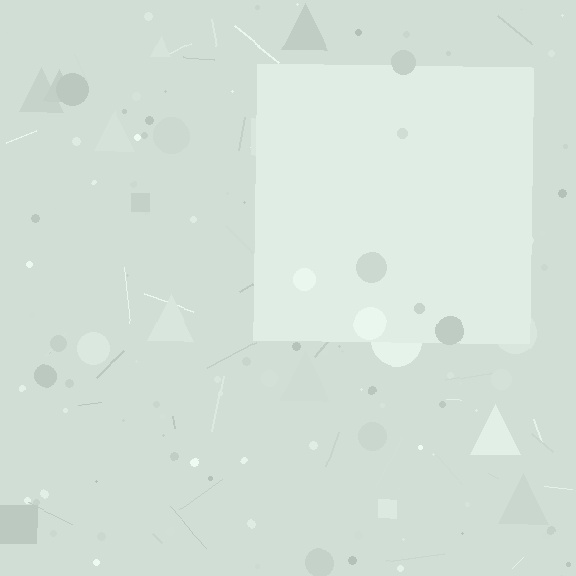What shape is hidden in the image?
A square is hidden in the image.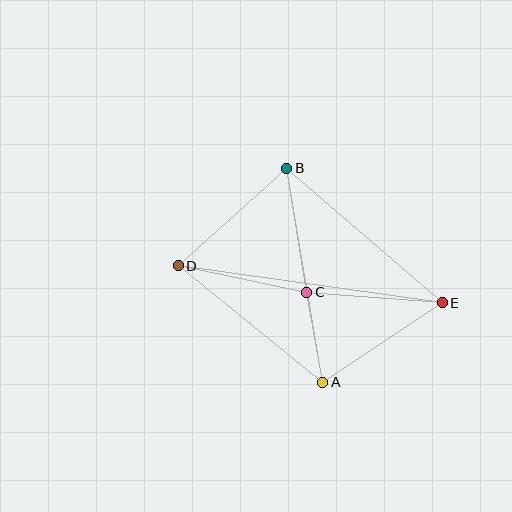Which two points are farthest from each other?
Points D and E are farthest from each other.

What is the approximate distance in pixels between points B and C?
The distance between B and C is approximately 125 pixels.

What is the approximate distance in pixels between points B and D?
The distance between B and D is approximately 146 pixels.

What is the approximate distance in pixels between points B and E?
The distance between B and E is approximately 206 pixels.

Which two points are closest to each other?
Points A and C are closest to each other.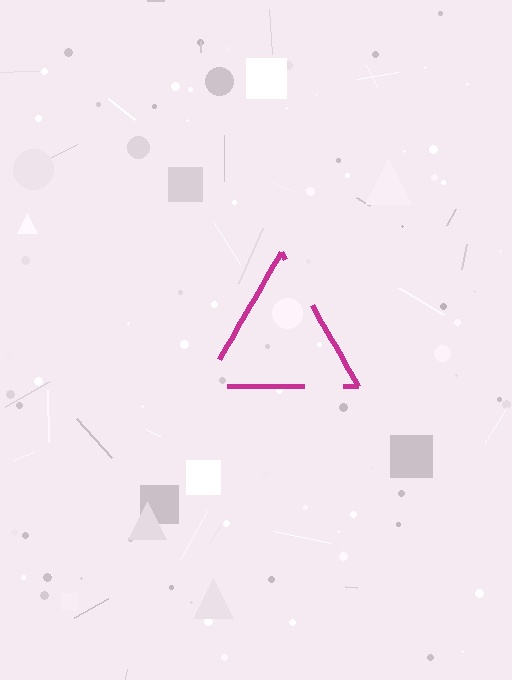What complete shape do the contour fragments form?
The contour fragments form a triangle.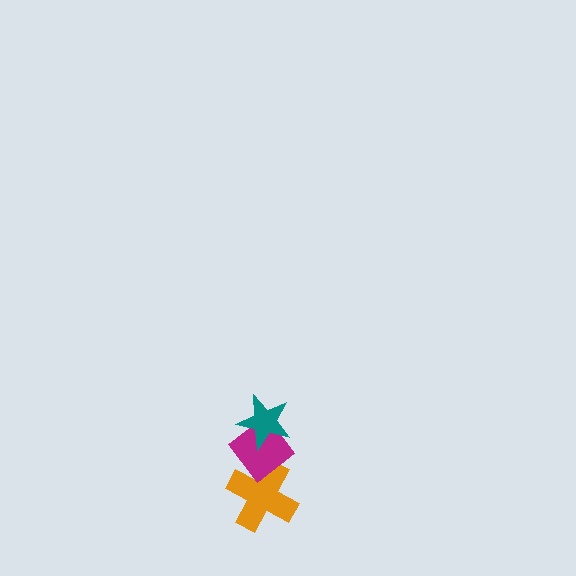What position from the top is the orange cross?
The orange cross is 3rd from the top.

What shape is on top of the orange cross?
The magenta diamond is on top of the orange cross.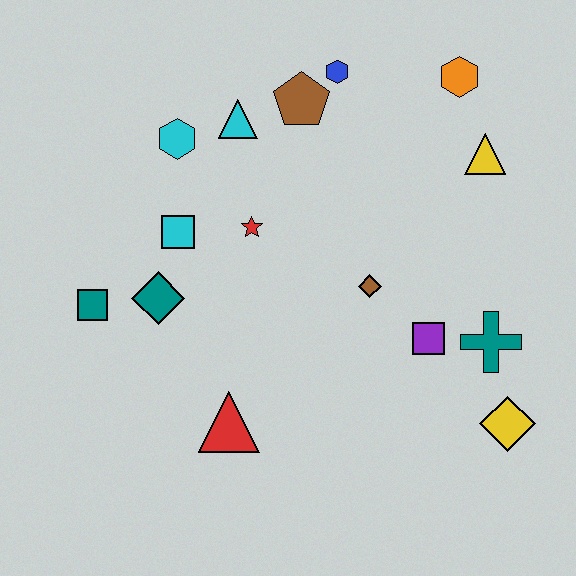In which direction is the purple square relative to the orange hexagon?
The purple square is below the orange hexagon.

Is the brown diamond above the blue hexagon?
No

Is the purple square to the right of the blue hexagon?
Yes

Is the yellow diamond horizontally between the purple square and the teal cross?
No